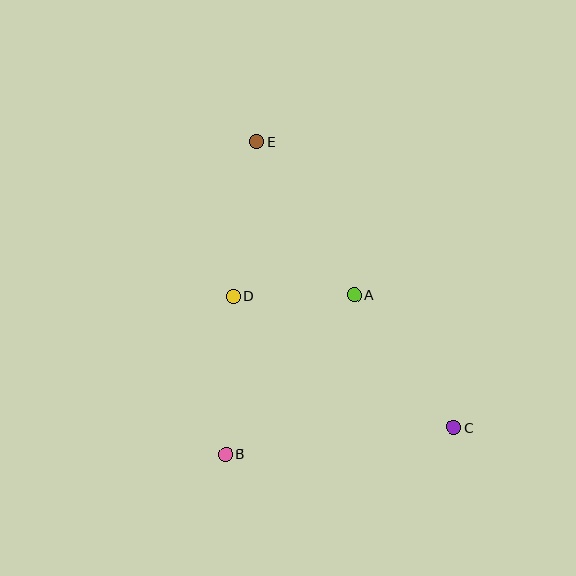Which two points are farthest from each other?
Points C and E are farthest from each other.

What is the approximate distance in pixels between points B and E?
The distance between B and E is approximately 314 pixels.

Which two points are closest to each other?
Points A and D are closest to each other.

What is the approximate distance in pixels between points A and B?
The distance between A and B is approximately 205 pixels.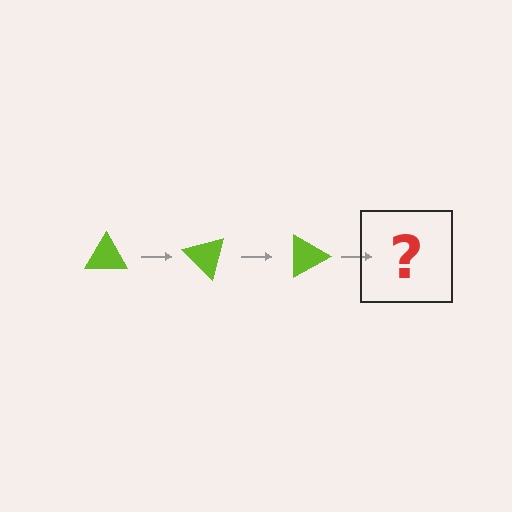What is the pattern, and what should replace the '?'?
The pattern is that the triangle rotates 45 degrees each step. The '?' should be a lime triangle rotated 135 degrees.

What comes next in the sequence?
The next element should be a lime triangle rotated 135 degrees.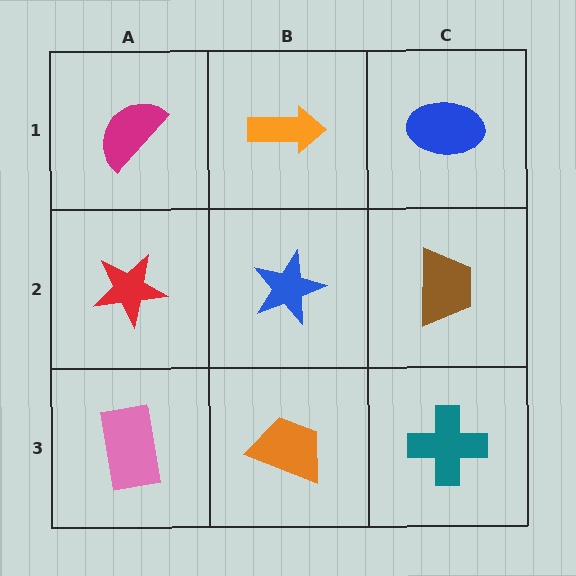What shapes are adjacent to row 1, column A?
A red star (row 2, column A), an orange arrow (row 1, column B).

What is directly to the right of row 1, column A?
An orange arrow.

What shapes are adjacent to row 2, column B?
An orange arrow (row 1, column B), an orange trapezoid (row 3, column B), a red star (row 2, column A), a brown trapezoid (row 2, column C).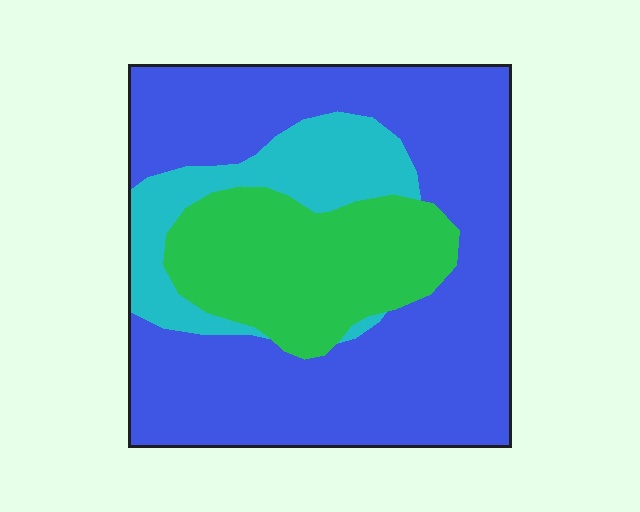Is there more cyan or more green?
Green.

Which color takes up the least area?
Cyan, at roughly 15%.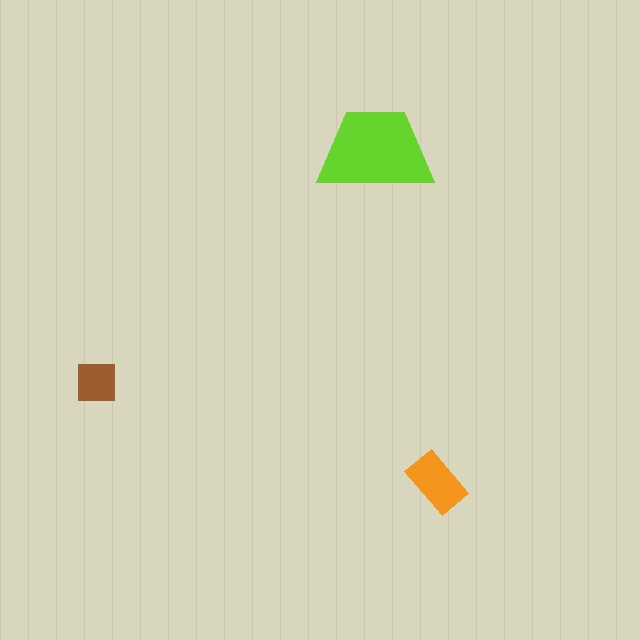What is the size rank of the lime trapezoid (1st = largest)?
1st.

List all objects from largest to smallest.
The lime trapezoid, the orange rectangle, the brown square.